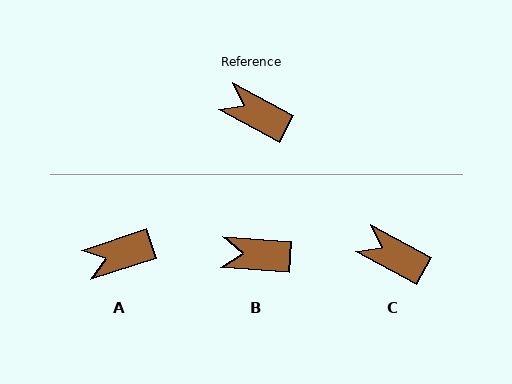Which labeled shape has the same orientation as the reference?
C.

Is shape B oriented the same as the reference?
No, it is off by about 24 degrees.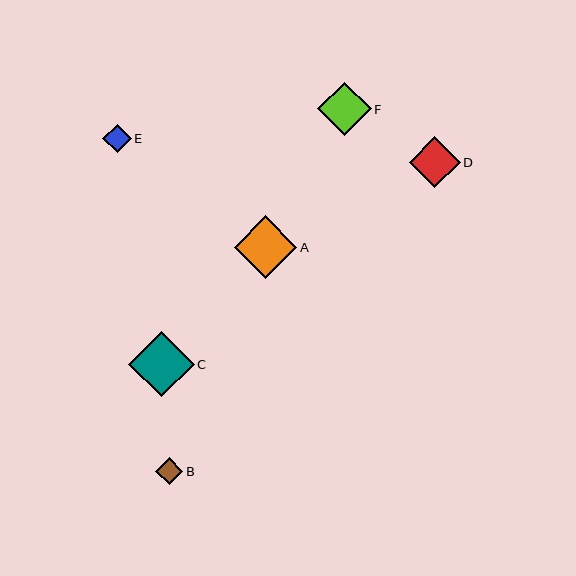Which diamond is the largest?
Diamond C is the largest with a size of approximately 65 pixels.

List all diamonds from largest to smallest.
From largest to smallest: C, A, F, D, E, B.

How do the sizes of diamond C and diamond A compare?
Diamond C and diamond A are approximately the same size.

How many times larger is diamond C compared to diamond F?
Diamond C is approximately 1.2 times the size of diamond F.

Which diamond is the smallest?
Diamond B is the smallest with a size of approximately 27 pixels.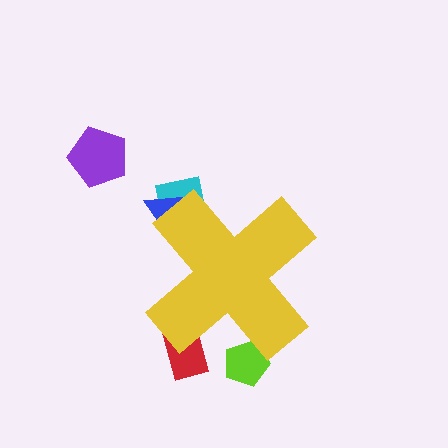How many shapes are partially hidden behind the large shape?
4 shapes are partially hidden.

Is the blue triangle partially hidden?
Yes, the blue triangle is partially hidden behind the yellow cross.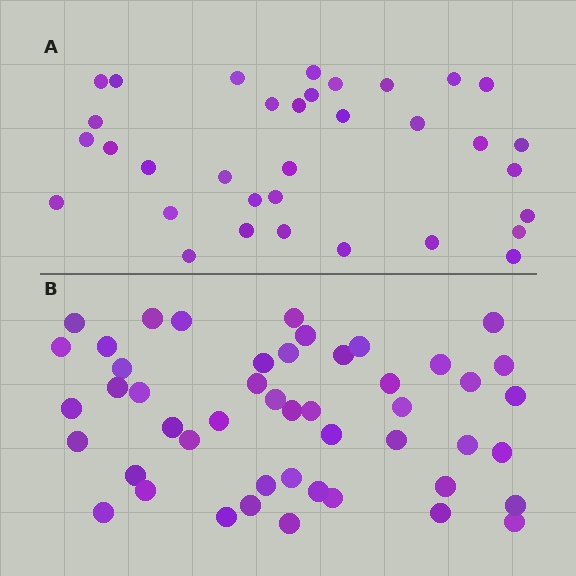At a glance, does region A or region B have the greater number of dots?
Region B (the bottom region) has more dots.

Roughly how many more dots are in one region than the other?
Region B has approximately 15 more dots than region A.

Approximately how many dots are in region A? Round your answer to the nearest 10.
About 30 dots. (The exact count is 34, which rounds to 30.)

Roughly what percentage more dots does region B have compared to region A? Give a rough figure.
About 40% more.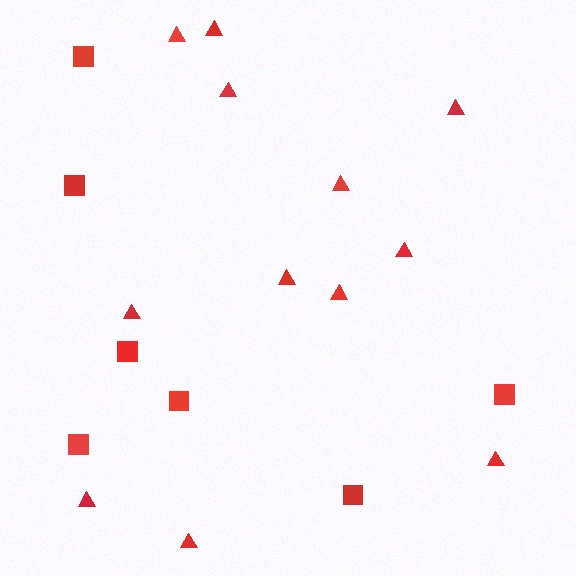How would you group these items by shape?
There are 2 groups: one group of squares (7) and one group of triangles (12).